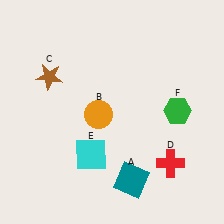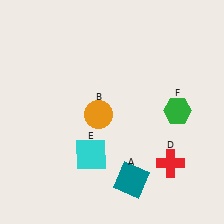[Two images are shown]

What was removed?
The brown star (C) was removed in Image 2.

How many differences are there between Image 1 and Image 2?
There is 1 difference between the two images.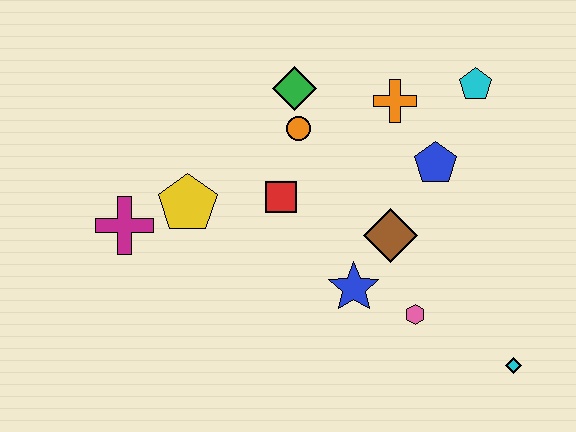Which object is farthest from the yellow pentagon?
The cyan diamond is farthest from the yellow pentagon.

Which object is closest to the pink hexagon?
The blue star is closest to the pink hexagon.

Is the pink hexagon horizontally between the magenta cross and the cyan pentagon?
Yes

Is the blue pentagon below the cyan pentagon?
Yes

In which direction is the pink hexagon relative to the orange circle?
The pink hexagon is below the orange circle.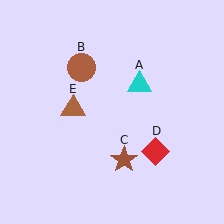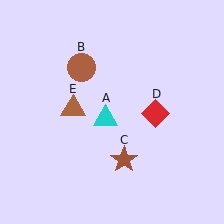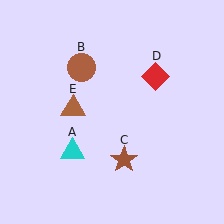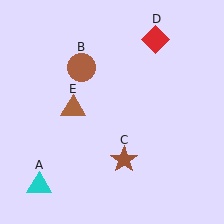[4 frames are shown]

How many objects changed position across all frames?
2 objects changed position: cyan triangle (object A), red diamond (object D).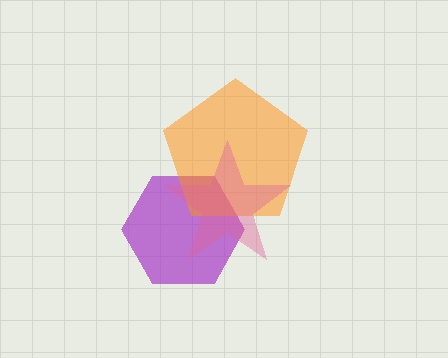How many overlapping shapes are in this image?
There are 3 overlapping shapes in the image.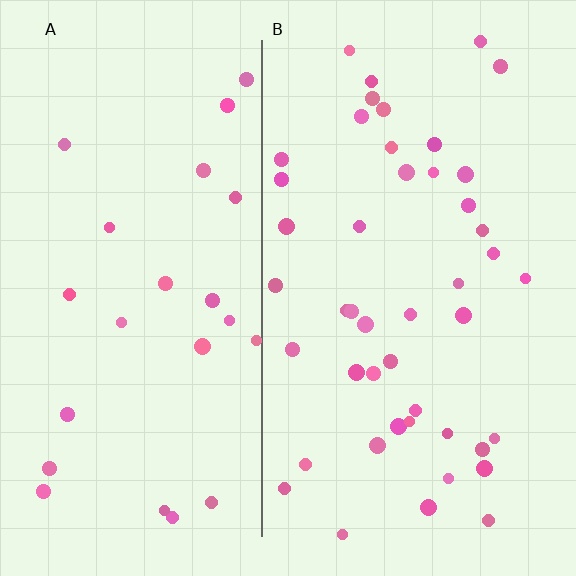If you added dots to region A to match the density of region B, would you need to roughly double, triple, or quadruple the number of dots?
Approximately double.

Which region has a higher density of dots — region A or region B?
B (the right).